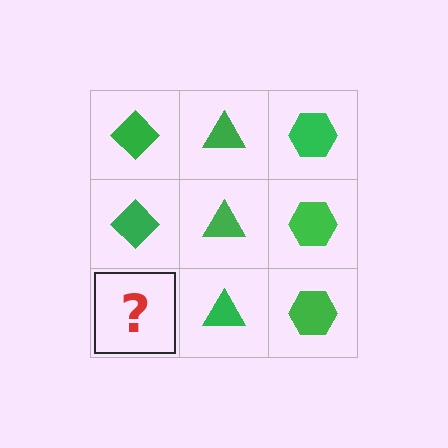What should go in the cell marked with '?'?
The missing cell should contain a green diamond.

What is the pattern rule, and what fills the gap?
The rule is that each column has a consistent shape. The gap should be filled with a green diamond.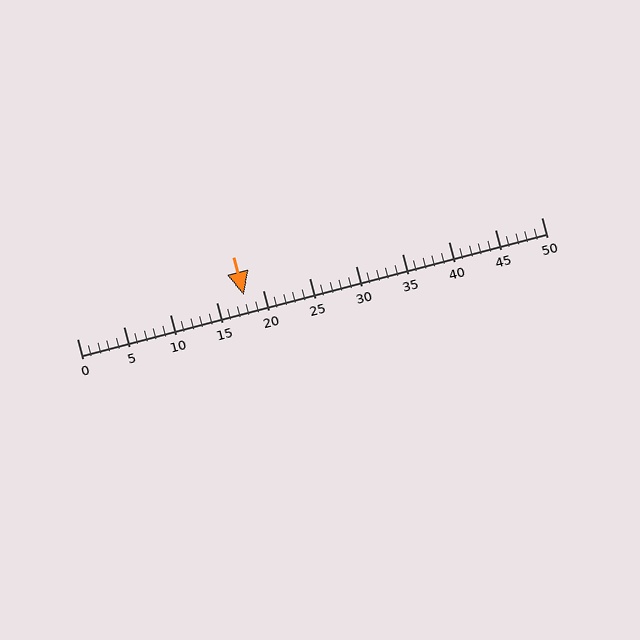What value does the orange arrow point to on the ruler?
The orange arrow points to approximately 18.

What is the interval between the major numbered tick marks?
The major tick marks are spaced 5 units apart.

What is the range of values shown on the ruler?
The ruler shows values from 0 to 50.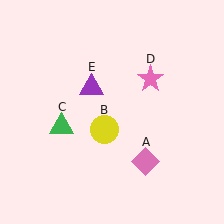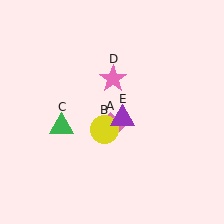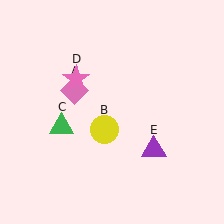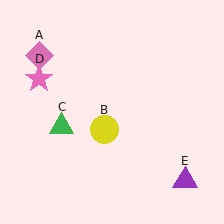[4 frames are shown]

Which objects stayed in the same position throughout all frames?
Yellow circle (object B) and green triangle (object C) remained stationary.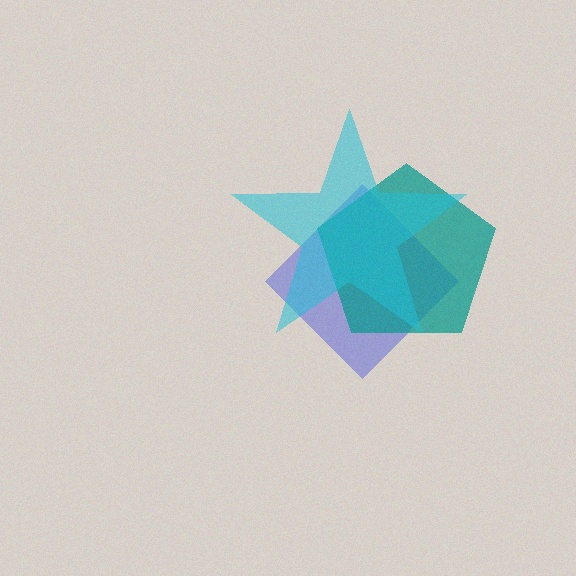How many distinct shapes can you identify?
There are 3 distinct shapes: a blue diamond, a teal pentagon, a cyan star.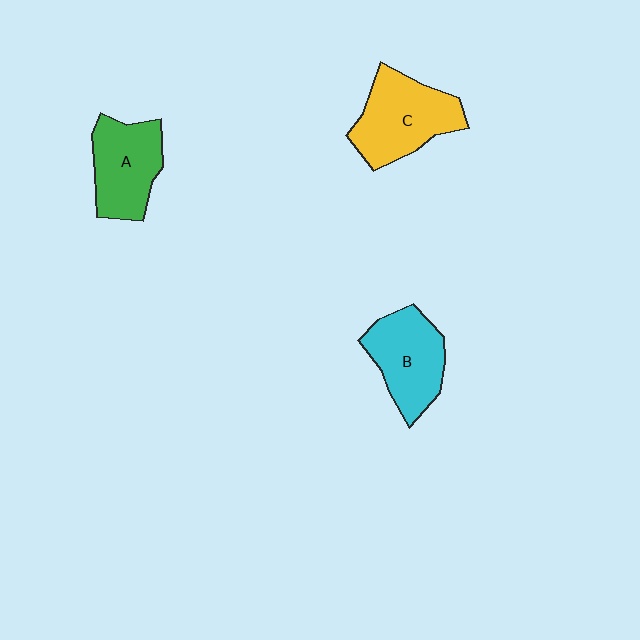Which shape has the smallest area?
Shape A (green).